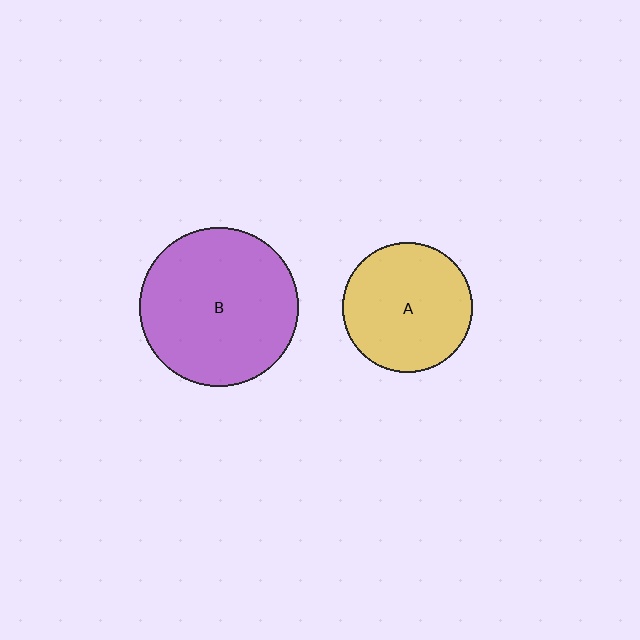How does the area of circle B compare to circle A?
Approximately 1.5 times.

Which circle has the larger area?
Circle B (purple).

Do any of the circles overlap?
No, none of the circles overlap.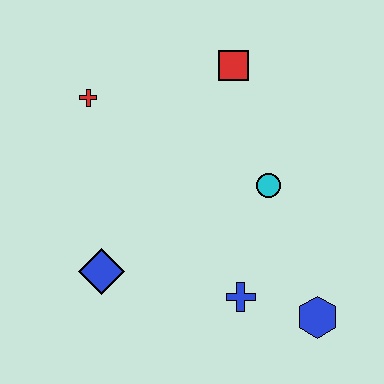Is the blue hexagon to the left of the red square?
No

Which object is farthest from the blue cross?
The red cross is farthest from the blue cross.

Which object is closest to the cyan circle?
The blue cross is closest to the cyan circle.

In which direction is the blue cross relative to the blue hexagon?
The blue cross is to the left of the blue hexagon.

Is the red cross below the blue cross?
No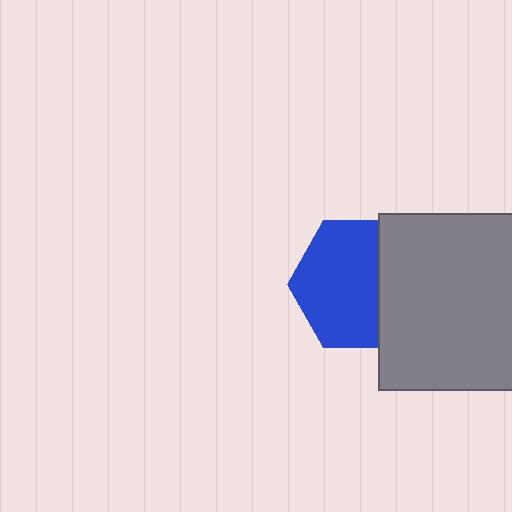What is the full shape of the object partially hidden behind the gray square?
The partially hidden object is a blue hexagon.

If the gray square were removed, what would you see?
You would see the complete blue hexagon.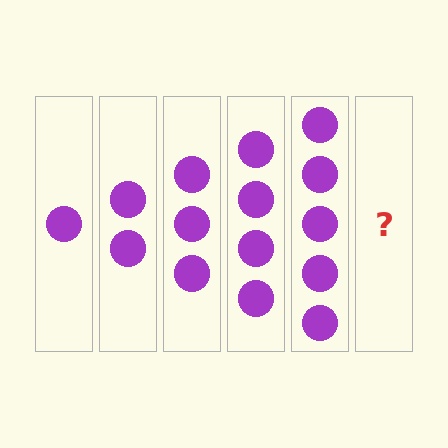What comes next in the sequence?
The next element should be 6 circles.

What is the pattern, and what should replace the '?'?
The pattern is that each step adds one more circle. The '?' should be 6 circles.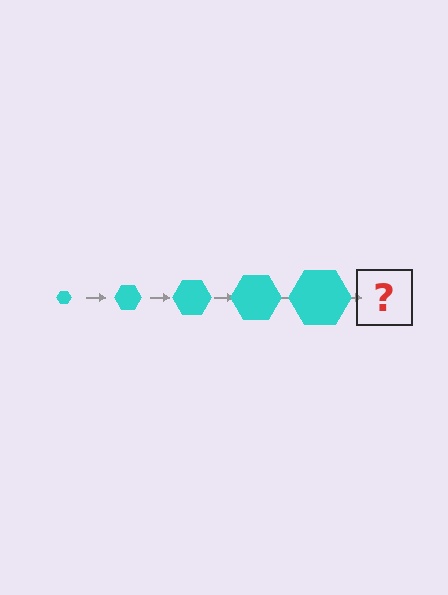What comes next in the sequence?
The next element should be a cyan hexagon, larger than the previous one.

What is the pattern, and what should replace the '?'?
The pattern is that the hexagon gets progressively larger each step. The '?' should be a cyan hexagon, larger than the previous one.